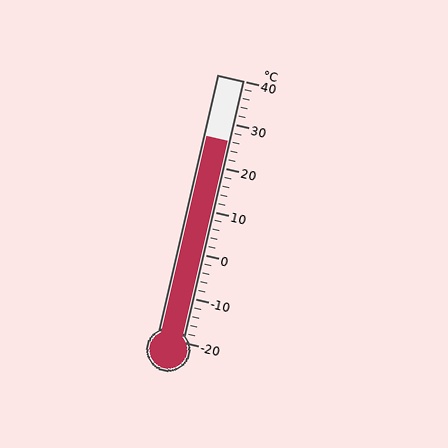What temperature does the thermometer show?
The thermometer shows approximately 26°C.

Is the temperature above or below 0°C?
The temperature is above 0°C.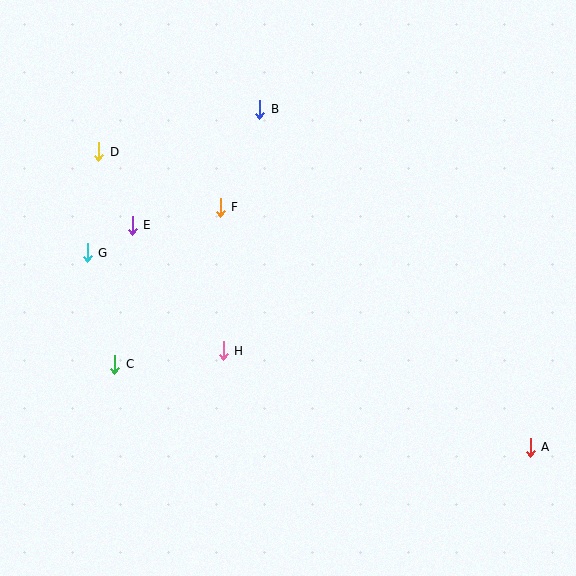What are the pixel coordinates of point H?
Point H is at (223, 351).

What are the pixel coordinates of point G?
Point G is at (87, 253).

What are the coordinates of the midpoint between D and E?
The midpoint between D and E is at (116, 189).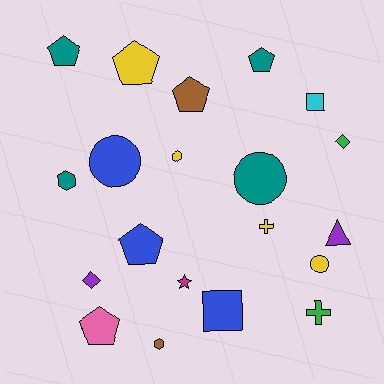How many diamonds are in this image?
There are 2 diamonds.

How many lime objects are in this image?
There are no lime objects.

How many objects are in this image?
There are 20 objects.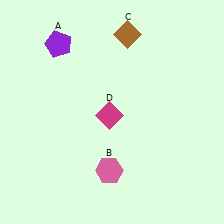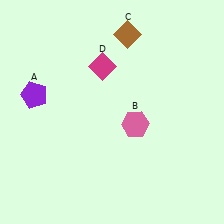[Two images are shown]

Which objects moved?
The objects that moved are: the purple pentagon (A), the pink hexagon (B), the magenta diamond (D).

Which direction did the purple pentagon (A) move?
The purple pentagon (A) moved down.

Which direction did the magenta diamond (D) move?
The magenta diamond (D) moved up.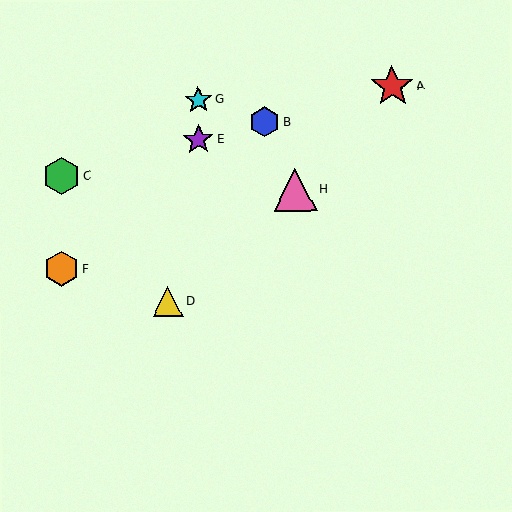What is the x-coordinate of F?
Object F is at x≈62.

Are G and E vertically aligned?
Yes, both are at x≈198.